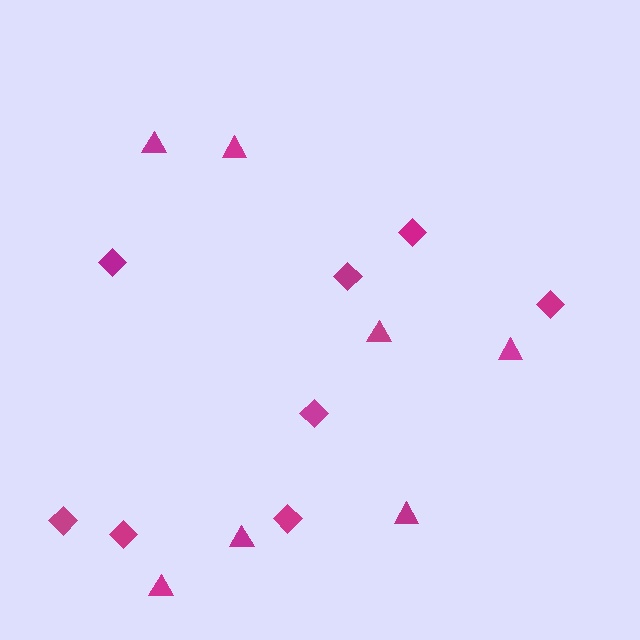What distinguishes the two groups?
There are 2 groups: one group of triangles (7) and one group of diamonds (8).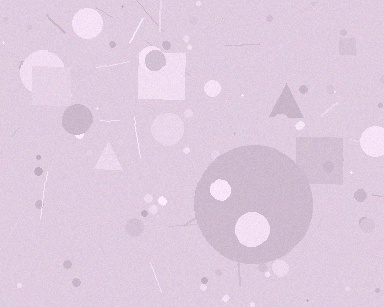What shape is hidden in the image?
A circle is hidden in the image.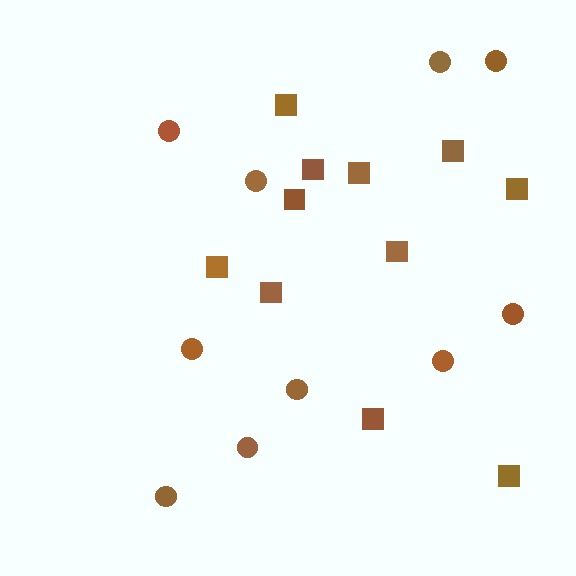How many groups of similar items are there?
There are 2 groups: one group of squares (11) and one group of circles (10).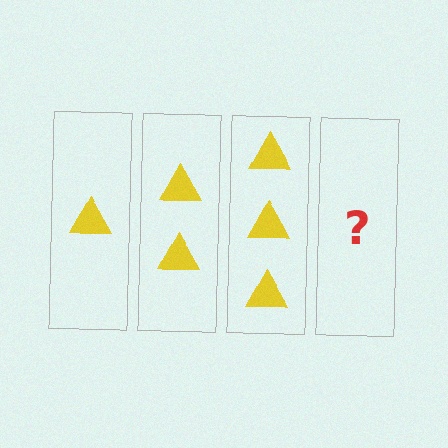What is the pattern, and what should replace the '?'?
The pattern is that each step adds one more triangle. The '?' should be 4 triangles.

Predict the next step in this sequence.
The next step is 4 triangles.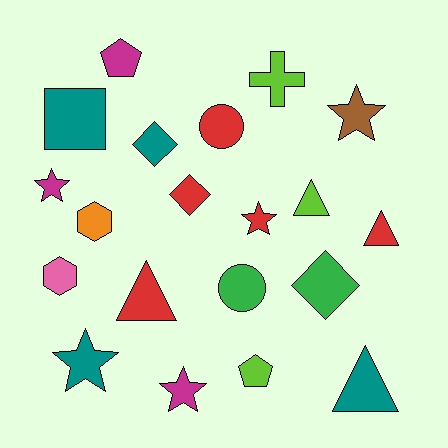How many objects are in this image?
There are 20 objects.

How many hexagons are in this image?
There are 2 hexagons.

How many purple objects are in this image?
There are no purple objects.